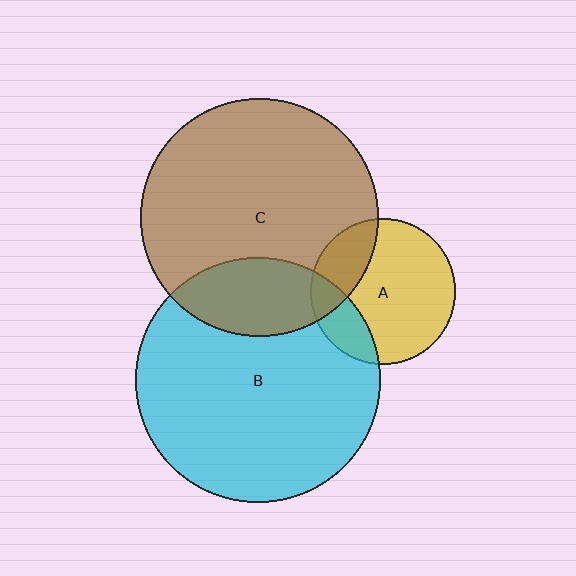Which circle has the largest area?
Circle B (cyan).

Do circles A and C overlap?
Yes.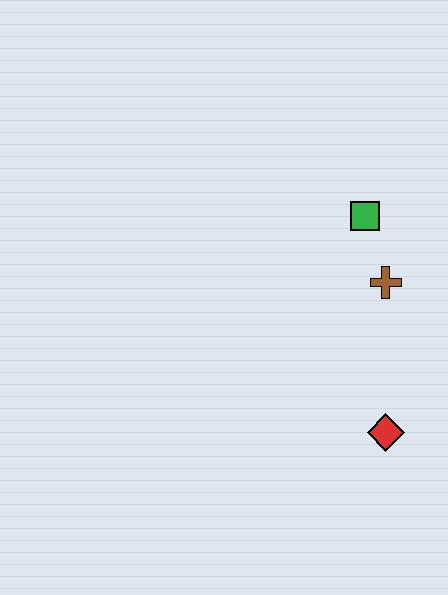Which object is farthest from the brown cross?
The red diamond is farthest from the brown cross.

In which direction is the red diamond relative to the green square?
The red diamond is below the green square.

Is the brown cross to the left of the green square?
No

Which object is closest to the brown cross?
The green square is closest to the brown cross.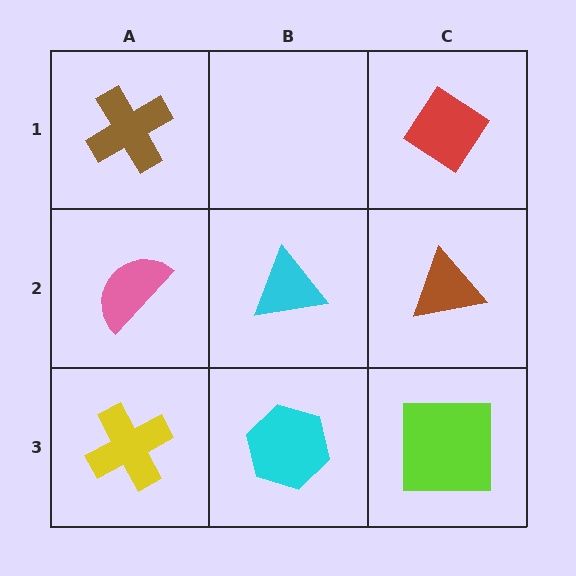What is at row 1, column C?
A red diamond.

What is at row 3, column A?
A yellow cross.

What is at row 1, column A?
A brown cross.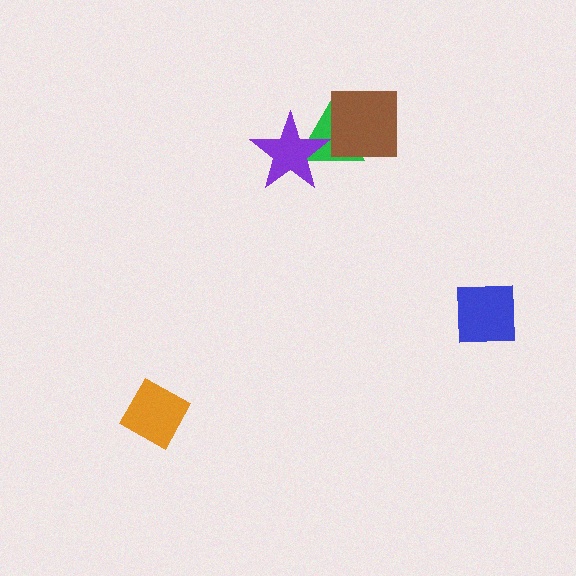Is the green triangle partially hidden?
Yes, it is partially covered by another shape.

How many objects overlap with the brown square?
1 object overlaps with the brown square.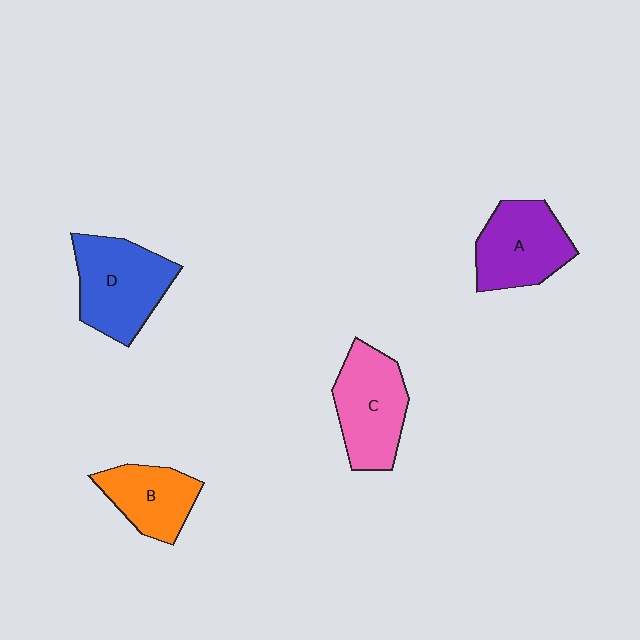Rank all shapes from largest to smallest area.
From largest to smallest: D (blue), C (pink), A (purple), B (orange).